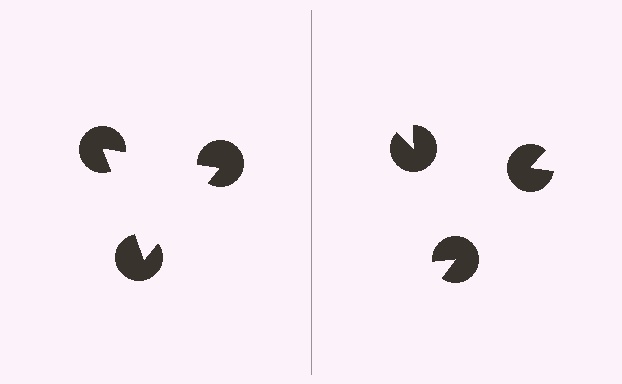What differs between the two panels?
The pac-man discs are positioned identically on both sides; only the wedge orientations differ. On the left they align to a triangle; on the right they are misaligned.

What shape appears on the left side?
An illusory triangle.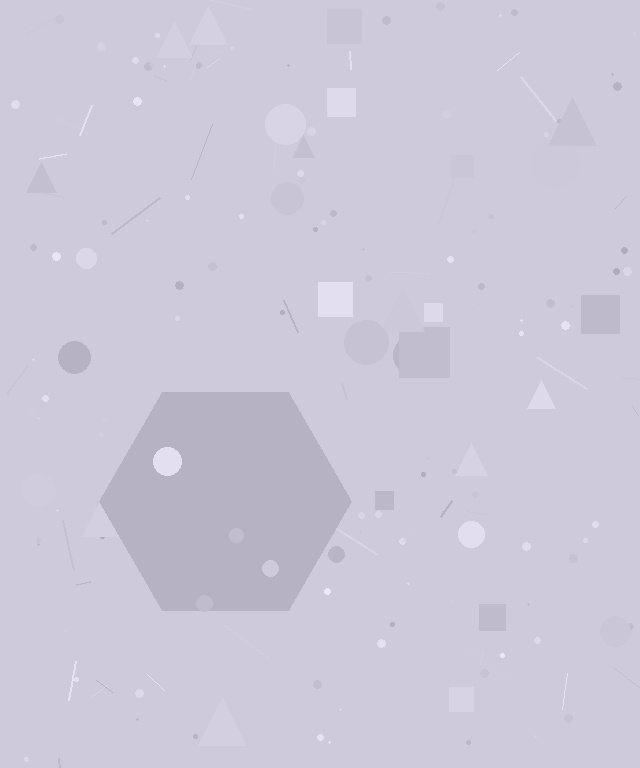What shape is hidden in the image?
A hexagon is hidden in the image.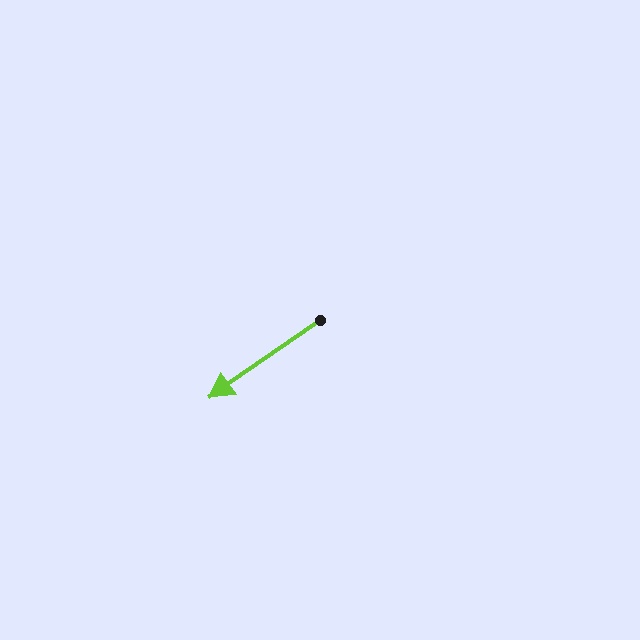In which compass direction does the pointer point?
Southwest.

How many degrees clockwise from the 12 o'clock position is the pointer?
Approximately 235 degrees.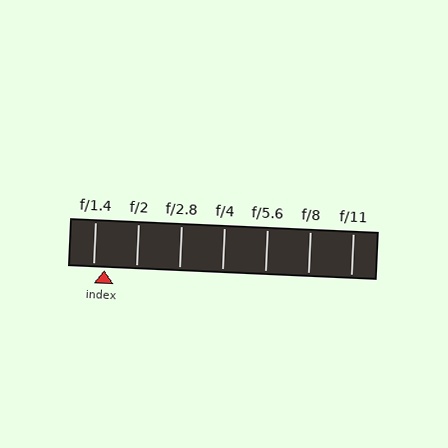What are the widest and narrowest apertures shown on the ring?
The widest aperture shown is f/1.4 and the narrowest is f/11.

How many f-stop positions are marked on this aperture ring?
There are 7 f-stop positions marked.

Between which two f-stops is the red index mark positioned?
The index mark is between f/1.4 and f/2.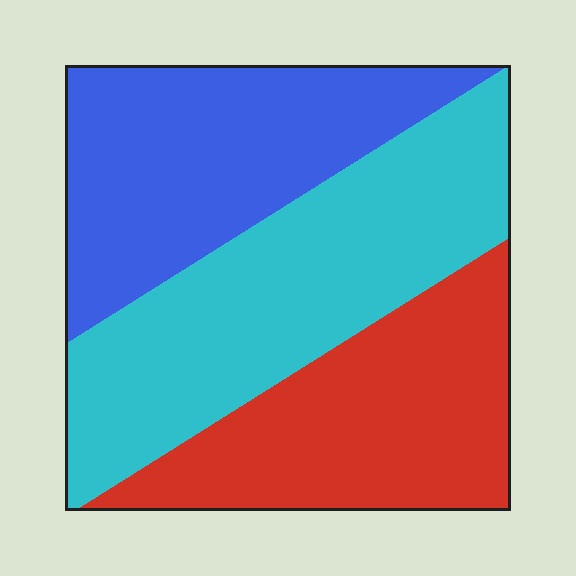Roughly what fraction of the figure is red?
Red covers 30% of the figure.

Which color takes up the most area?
Cyan, at roughly 40%.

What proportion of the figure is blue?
Blue takes up about one third (1/3) of the figure.